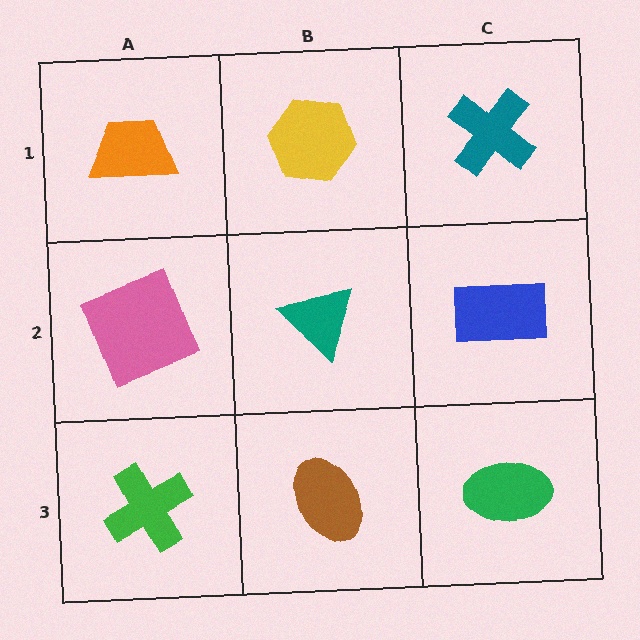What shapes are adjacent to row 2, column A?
An orange trapezoid (row 1, column A), a green cross (row 3, column A), a teal triangle (row 2, column B).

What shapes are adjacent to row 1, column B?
A teal triangle (row 2, column B), an orange trapezoid (row 1, column A), a teal cross (row 1, column C).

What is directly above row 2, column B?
A yellow hexagon.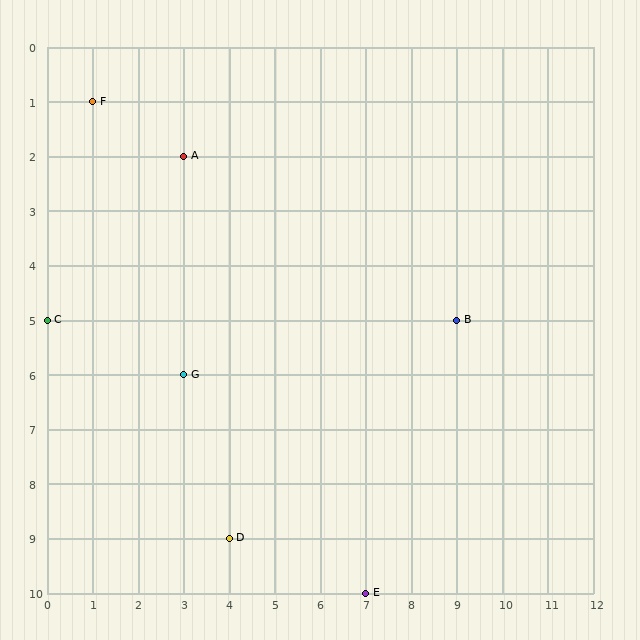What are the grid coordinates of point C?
Point C is at grid coordinates (0, 5).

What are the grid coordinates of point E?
Point E is at grid coordinates (7, 10).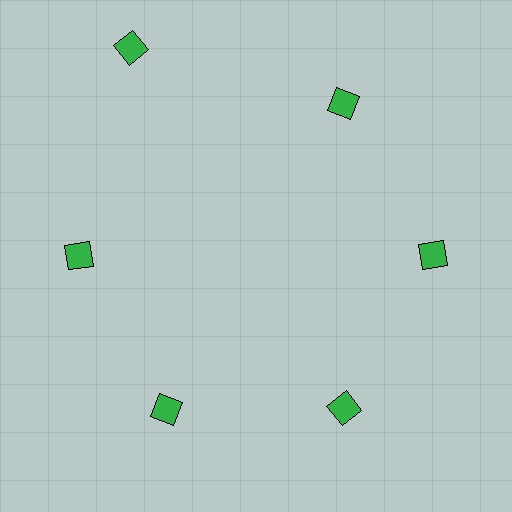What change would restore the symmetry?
The symmetry would be restored by moving it inward, back onto the ring so that all 6 diamonds sit at equal angles and equal distance from the center.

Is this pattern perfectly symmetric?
No. The 6 green diamonds are arranged in a ring, but one element near the 11 o'clock position is pushed outward from the center, breaking the 6-fold rotational symmetry.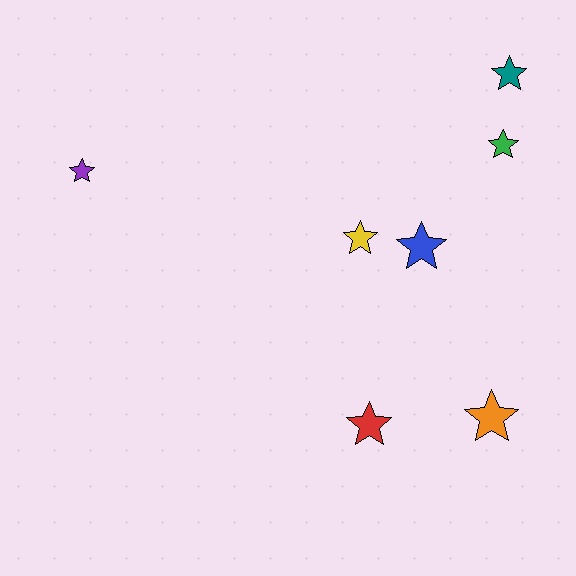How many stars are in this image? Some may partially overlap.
There are 7 stars.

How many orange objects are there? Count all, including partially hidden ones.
There is 1 orange object.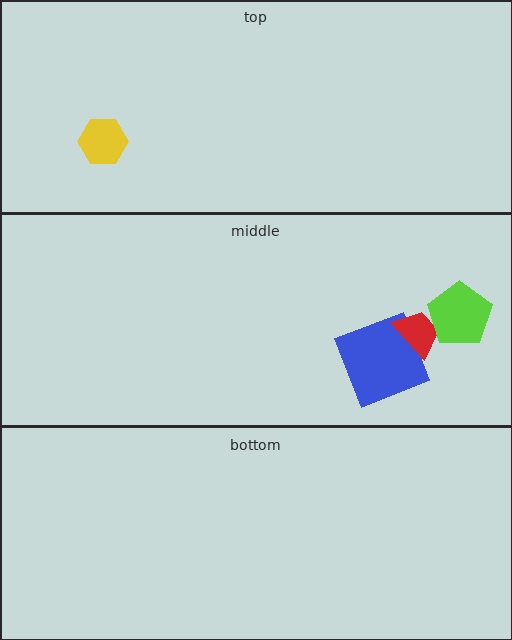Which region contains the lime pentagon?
The middle region.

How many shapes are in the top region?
1.